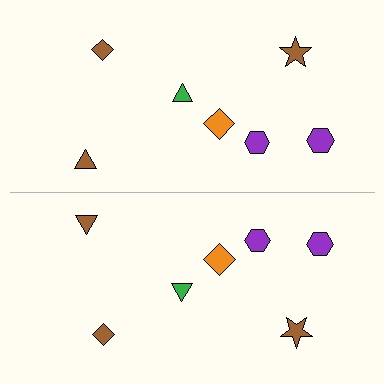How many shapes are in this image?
There are 14 shapes in this image.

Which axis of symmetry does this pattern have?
The pattern has a horizontal axis of symmetry running through the center of the image.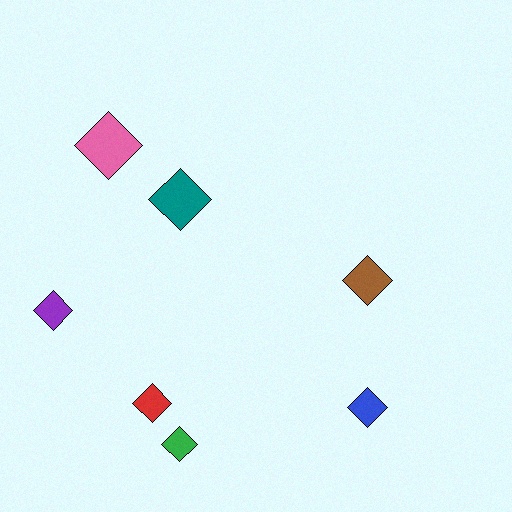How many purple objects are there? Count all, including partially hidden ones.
There is 1 purple object.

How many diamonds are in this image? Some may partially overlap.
There are 7 diamonds.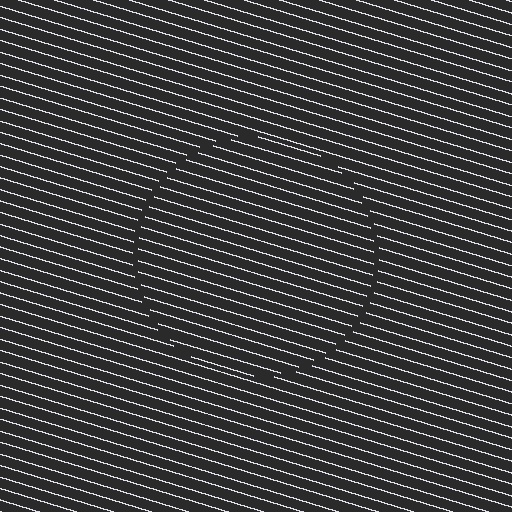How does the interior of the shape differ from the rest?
The interior of the shape contains the same grating, shifted by half a period — the contour is defined by the phase discontinuity where line-ends from the inner and outer gratings abut.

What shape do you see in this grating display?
An illusory circle. The interior of the shape contains the same grating, shifted by half a period — the contour is defined by the phase discontinuity where line-ends from the inner and outer gratings abut.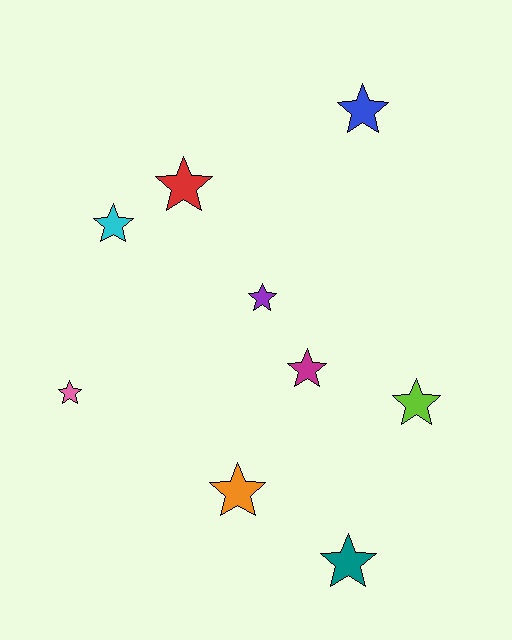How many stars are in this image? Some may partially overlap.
There are 9 stars.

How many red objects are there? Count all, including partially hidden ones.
There is 1 red object.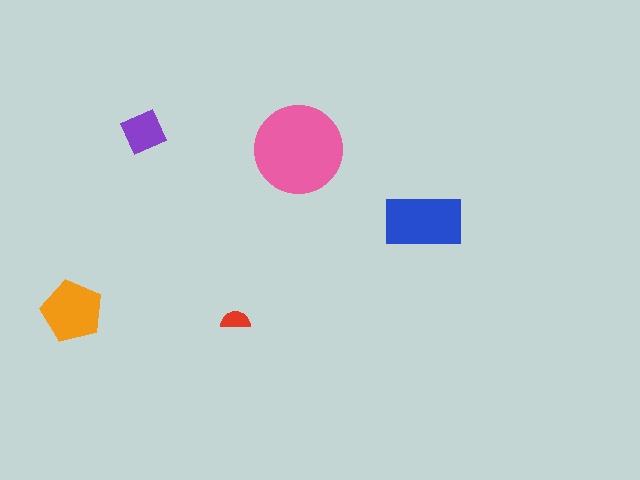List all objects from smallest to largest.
The red semicircle, the purple diamond, the orange pentagon, the blue rectangle, the pink circle.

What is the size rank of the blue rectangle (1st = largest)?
2nd.